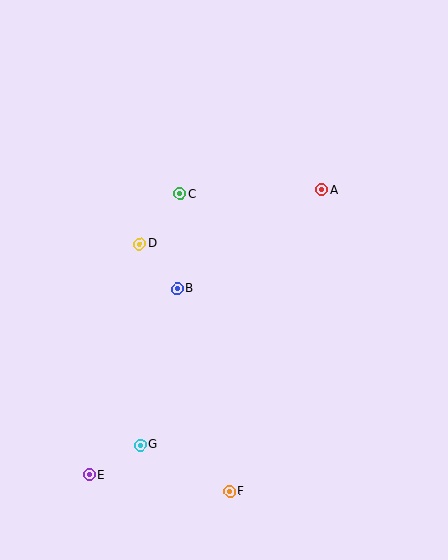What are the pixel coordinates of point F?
Point F is at (230, 491).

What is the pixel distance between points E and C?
The distance between E and C is 295 pixels.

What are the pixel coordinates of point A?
Point A is at (322, 190).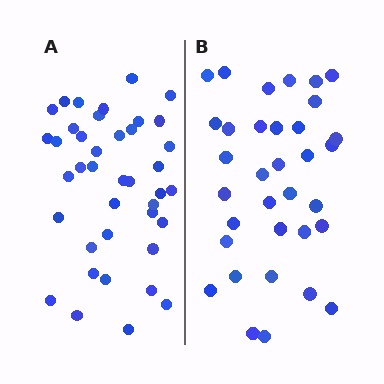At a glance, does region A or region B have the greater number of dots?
Region A (the left region) has more dots.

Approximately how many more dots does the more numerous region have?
Region A has about 6 more dots than region B.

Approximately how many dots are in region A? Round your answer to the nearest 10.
About 40 dots.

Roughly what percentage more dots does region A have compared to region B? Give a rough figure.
About 20% more.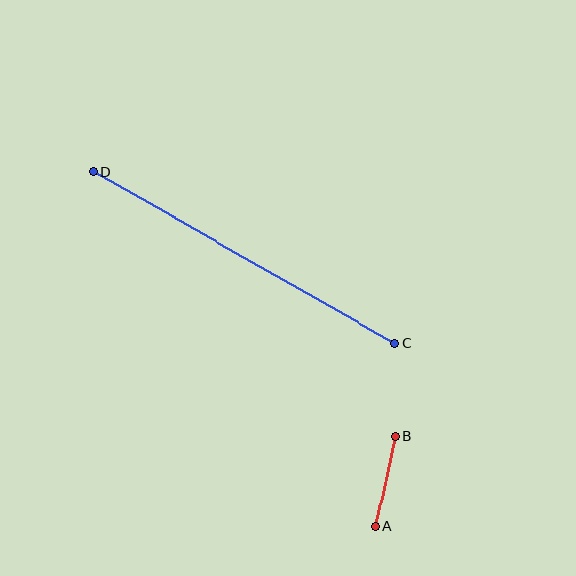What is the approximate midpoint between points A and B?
The midpoint is at approximately (385, 481) pixels.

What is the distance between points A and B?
The distance is approximately 92 pixels.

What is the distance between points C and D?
The distance is approximately 346 pixels.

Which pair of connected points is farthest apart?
Points C and D are farthest apart.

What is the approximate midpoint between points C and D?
The midpoint is at approximately (244, 257) pixels.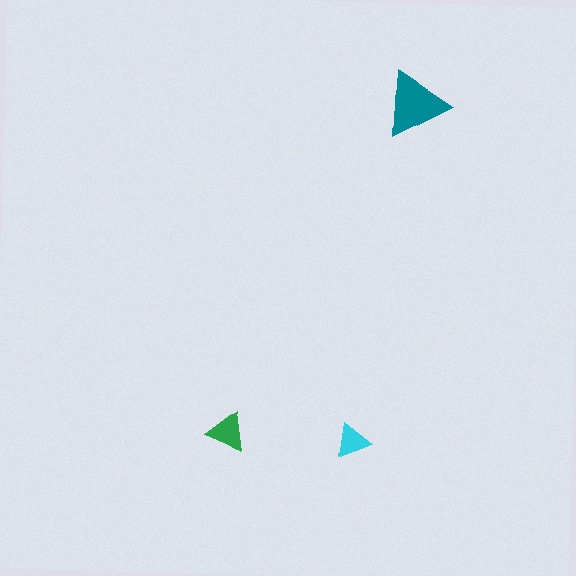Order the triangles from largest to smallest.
the teal one, the green one, the cyan one.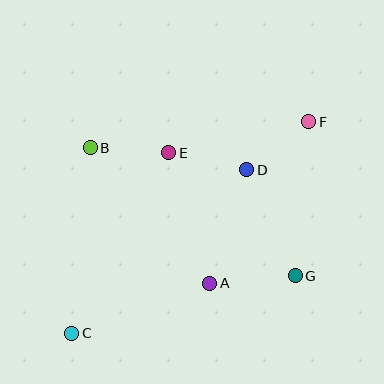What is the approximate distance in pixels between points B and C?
The distance between B and C is approximately 187 pixels.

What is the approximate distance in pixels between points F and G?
The distance between F and G is approximately 155 pixels.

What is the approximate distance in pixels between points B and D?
The distance between B and D is approximately 158 pixels.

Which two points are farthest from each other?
Points C and F are farthest from each other.